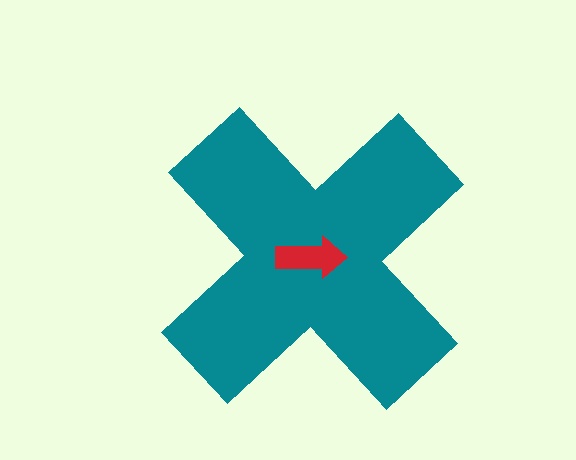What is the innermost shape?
The red arrow.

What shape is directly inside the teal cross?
The red arrow.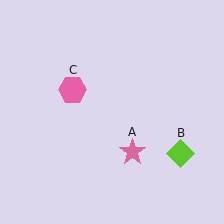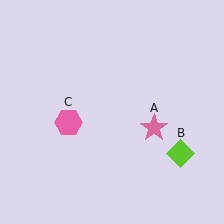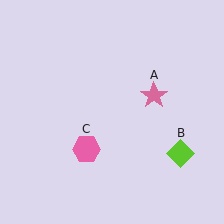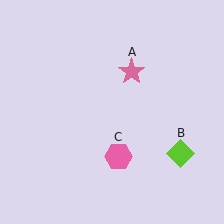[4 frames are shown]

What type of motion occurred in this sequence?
The pink star (object A), pink hexagon (object C) rotated counterclockwise around the center of the scene.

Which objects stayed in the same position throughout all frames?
Lime diamond (object B) remained stationary.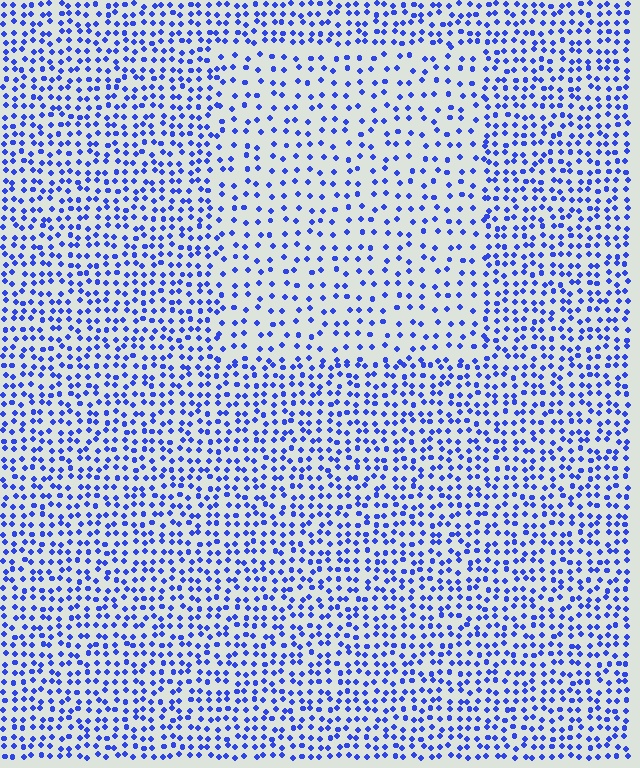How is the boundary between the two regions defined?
The boundary is defined by a change in element density (approximately 1.9x ratio). All elements are the same color, size, and shape.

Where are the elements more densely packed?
The elements are more densely packed outside the rectangle boundary.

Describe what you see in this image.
The image contains small blue elements arranged at two different densities. A rectangle-shaped region is visible where the elements are less densely packed than the surrounding area.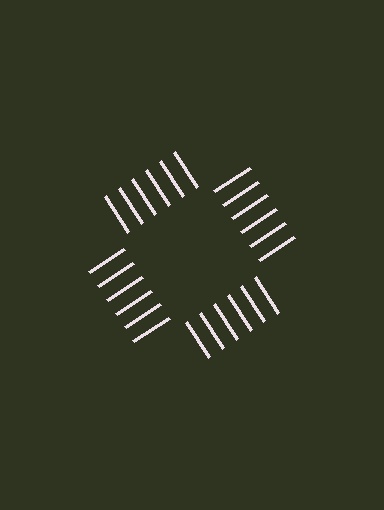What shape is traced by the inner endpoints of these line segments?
An illusory square — the line segments terminate on its edges but no continuous stroke is drawn.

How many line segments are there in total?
24 — 6 along each of the 4 edges.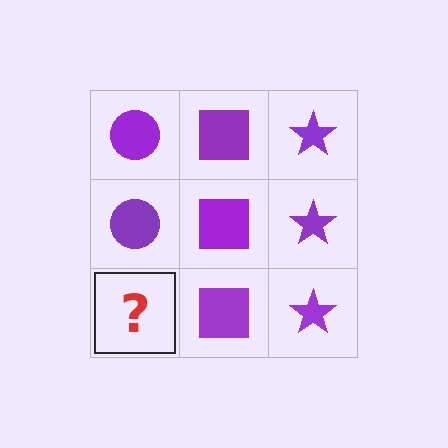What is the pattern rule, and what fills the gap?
The rule is that each column has a consistent shape. The gap should be filled with a purple circle.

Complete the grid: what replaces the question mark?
The question mark should be replaced with a purple circle.